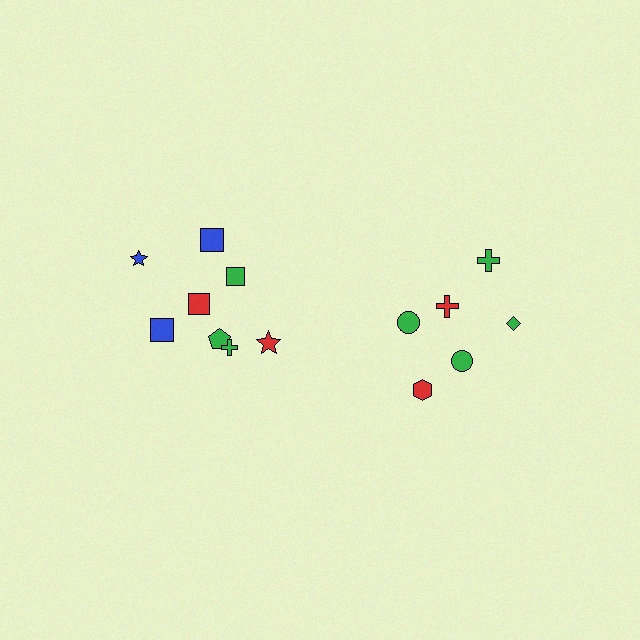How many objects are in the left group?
There are 8 objects.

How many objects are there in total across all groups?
There are 14 objects.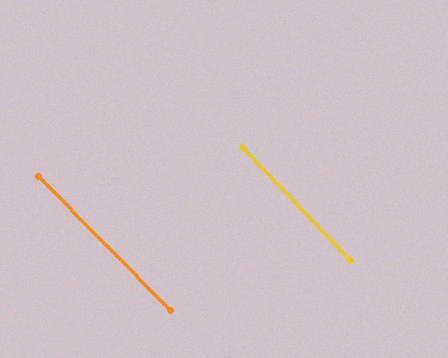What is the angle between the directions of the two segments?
Approximately 1 degree.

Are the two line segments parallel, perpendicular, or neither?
Parallel — their directions differ by only 0.8°.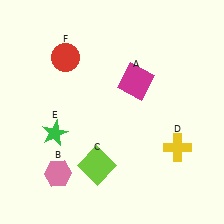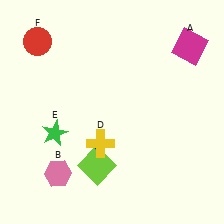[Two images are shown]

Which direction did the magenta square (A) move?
The magenta square (A) moved right.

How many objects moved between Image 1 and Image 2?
3 objects moved between the two images.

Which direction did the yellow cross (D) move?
The yellow cross (D) moved left.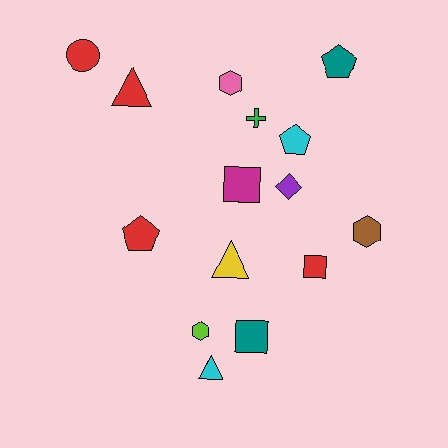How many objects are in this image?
There are 15 objects.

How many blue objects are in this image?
There are no blue objects.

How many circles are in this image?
There is 1 circle.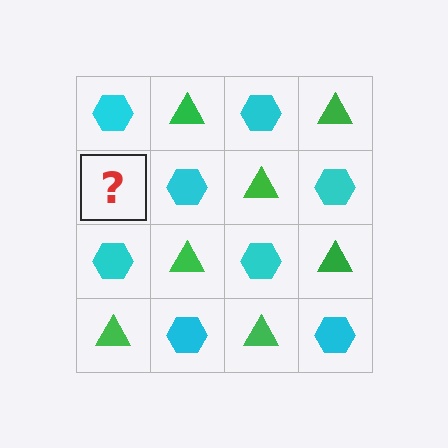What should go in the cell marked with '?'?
The missing cell should contain a green triangle.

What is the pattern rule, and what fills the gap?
The rule is that it alternates cyan hexagon and green triangle in a checkerboard pattern. The gap should be filled with a green triangle.